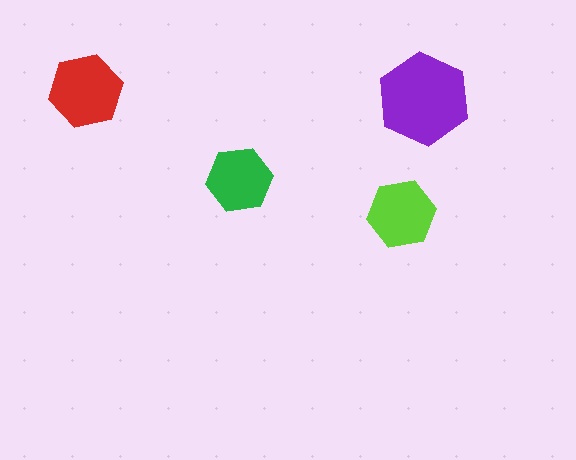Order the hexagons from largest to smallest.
the purple one, the red one, the lime one, the green one.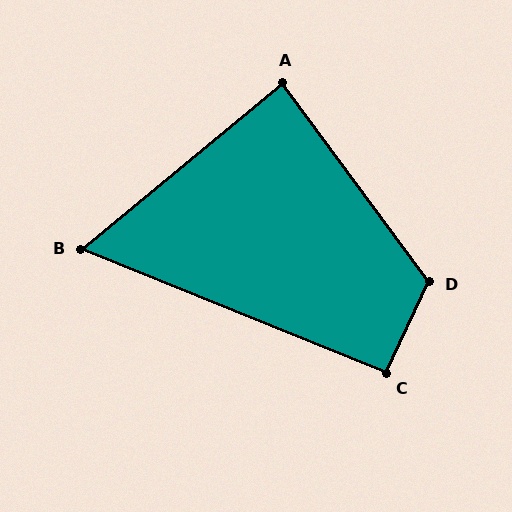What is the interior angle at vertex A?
Approximately 87 degrees (approximately right).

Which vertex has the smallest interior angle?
B, at approximately 62 degrees.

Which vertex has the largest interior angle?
D, at approximately 118 degrees.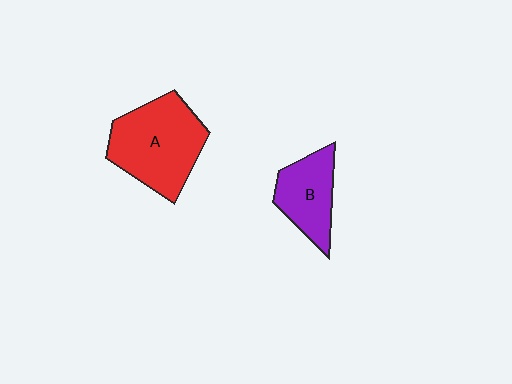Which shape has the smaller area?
Shape B (purple).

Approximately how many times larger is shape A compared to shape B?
Approximately 1.7 times.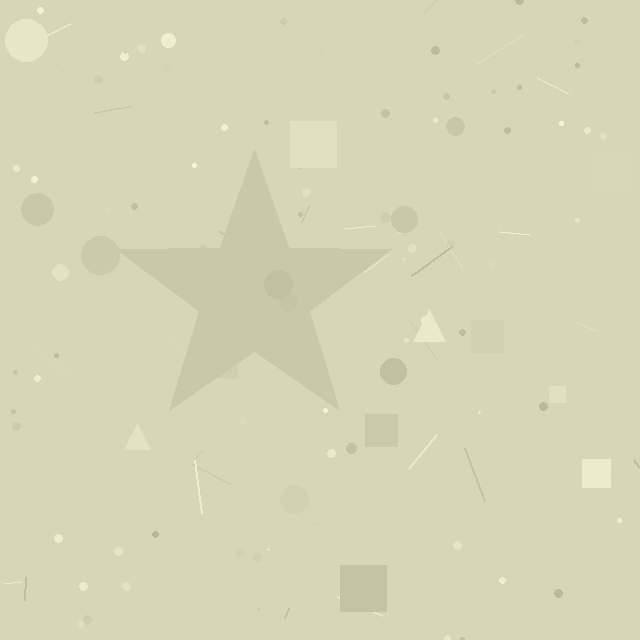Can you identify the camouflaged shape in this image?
The camouflaged shape is a star.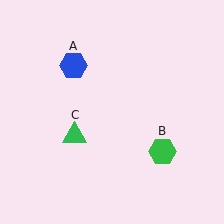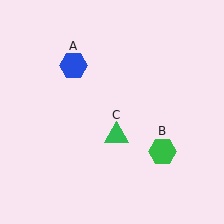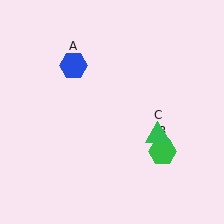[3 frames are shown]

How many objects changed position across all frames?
1 object changed position: green triangle (object C).